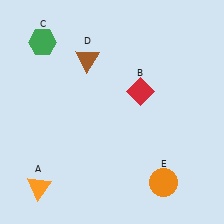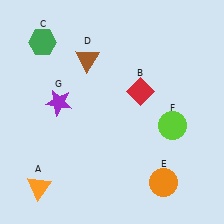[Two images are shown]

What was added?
A lime circle (F), a purple star (G) were added in Image 2.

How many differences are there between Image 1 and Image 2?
There are 2 differences between the two images.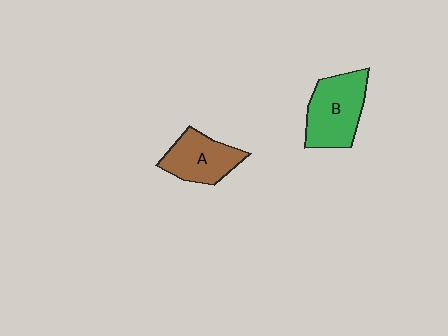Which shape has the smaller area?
Shape A (brown).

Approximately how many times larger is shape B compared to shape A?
Approximately 1.3 times.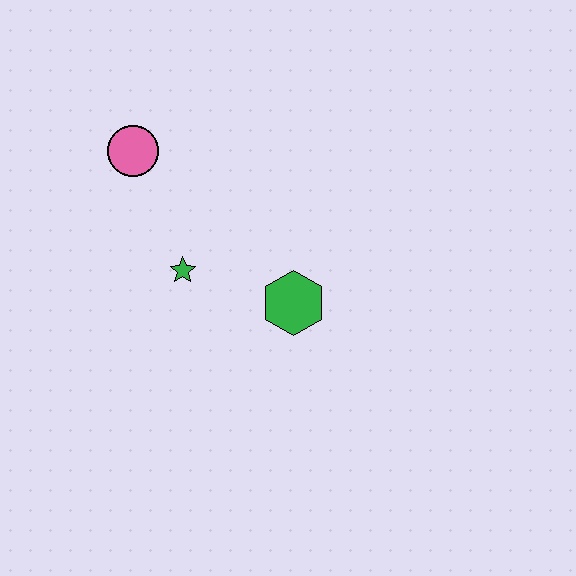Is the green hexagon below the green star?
Yes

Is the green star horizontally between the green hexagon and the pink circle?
Yes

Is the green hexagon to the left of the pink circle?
No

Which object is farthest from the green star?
The pink circle is farthest from the green star.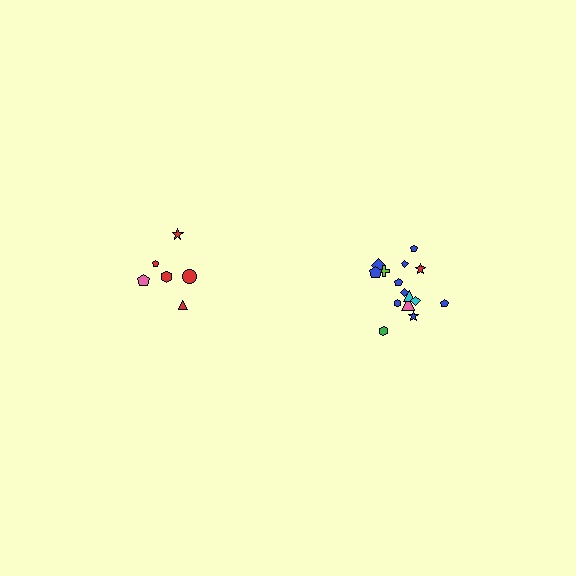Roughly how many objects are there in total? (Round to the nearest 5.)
Roughly 20 objects in total.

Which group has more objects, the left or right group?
The right group.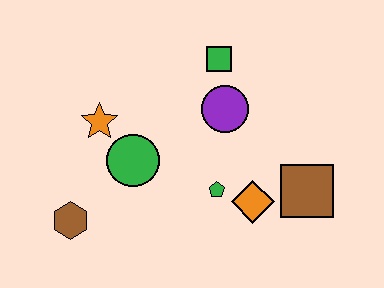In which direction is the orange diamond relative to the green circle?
The orange diamond is to the right of the green circle.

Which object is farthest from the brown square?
The brown hexagon is farthest from the brown square.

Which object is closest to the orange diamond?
The green pentagon is closest to the orange diamond.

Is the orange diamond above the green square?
No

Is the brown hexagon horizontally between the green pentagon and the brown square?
No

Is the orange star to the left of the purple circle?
Yes